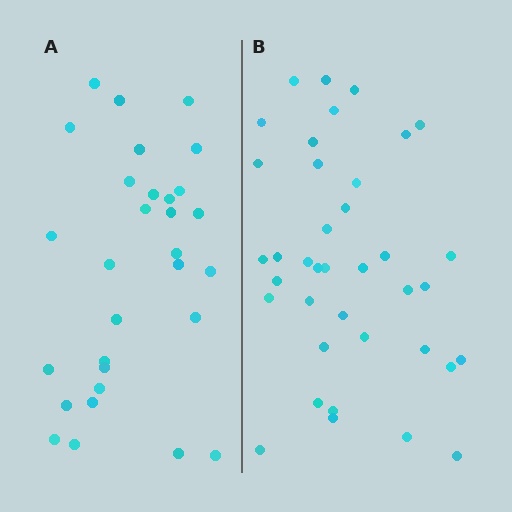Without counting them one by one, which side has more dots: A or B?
Region B (the right region) has more dots.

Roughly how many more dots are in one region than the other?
Region B has roughly 8 or so more dots than region A.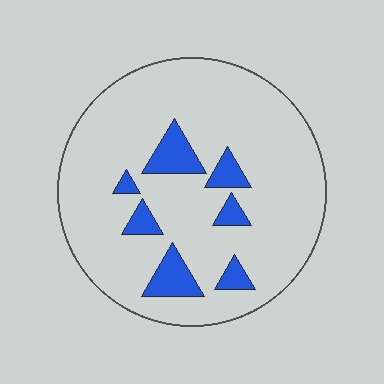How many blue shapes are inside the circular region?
7.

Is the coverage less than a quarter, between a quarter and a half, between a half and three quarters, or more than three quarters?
Less than a quarter.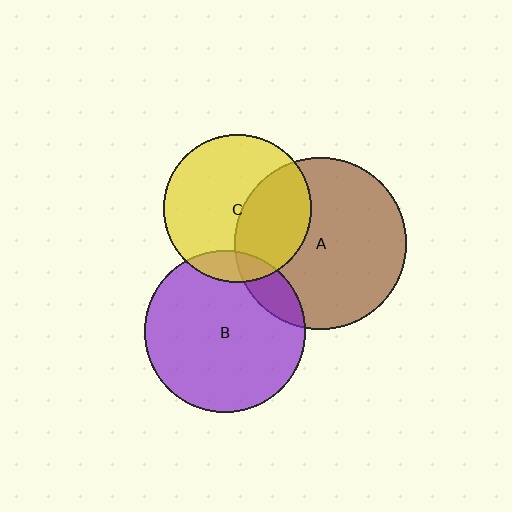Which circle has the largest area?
Circle A (brown).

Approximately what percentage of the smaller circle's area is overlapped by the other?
Approximately 35%.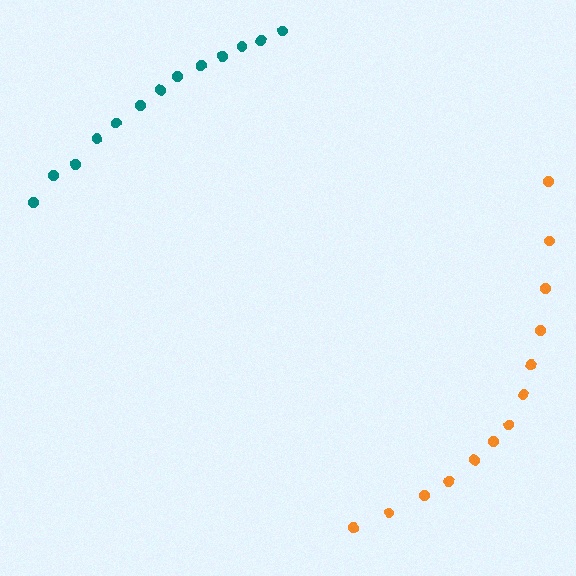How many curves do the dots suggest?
There are 2 distinct paths.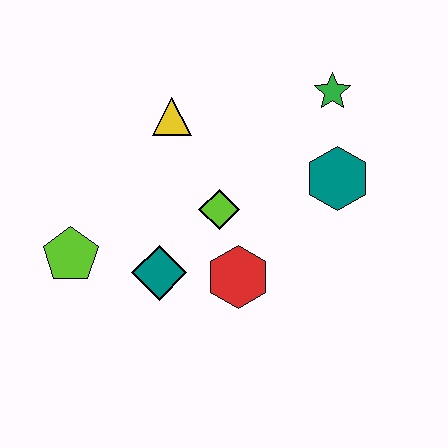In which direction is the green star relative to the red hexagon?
The green star is above the red hexagon.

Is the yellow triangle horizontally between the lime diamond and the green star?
No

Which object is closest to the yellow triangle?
The lime diamond is closest to the yellow triangle.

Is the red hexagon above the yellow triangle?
No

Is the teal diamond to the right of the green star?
No